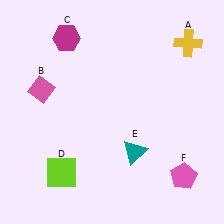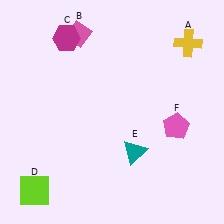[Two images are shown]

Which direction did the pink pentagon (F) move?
The pink pentagon (F) moved up.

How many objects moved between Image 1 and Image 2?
3 objects moved between the two images.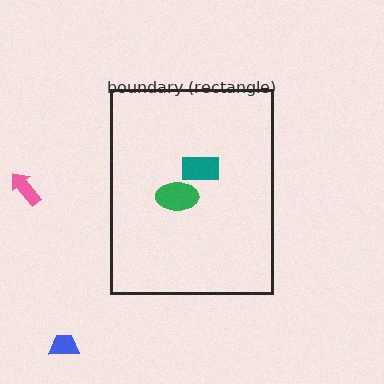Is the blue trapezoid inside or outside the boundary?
Outside.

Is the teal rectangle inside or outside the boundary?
Inside.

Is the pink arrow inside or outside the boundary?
Outside.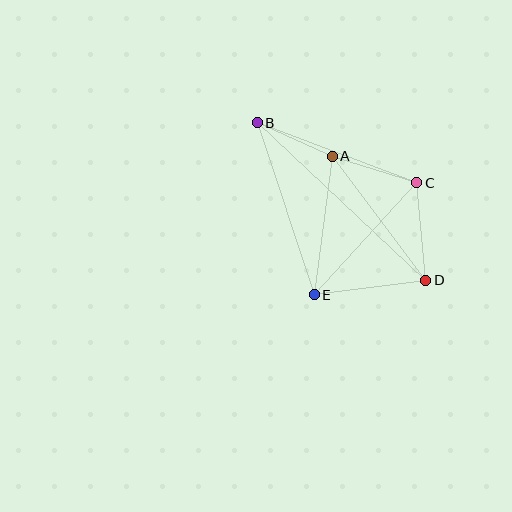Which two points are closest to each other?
Points A and B are closest to each other.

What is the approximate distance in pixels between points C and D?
The distance between C and D is approximately 98 pixels.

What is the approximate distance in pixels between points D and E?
The distance between D and E is approximately 112 pixels.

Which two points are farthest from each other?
Points B and D are farthest from each other.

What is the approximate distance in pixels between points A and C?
The distance between A and C is approximately 89 pixels.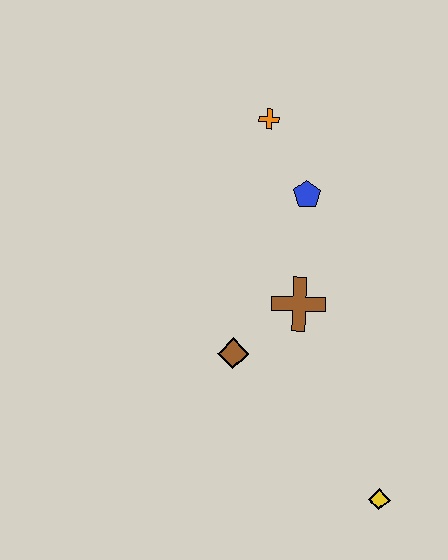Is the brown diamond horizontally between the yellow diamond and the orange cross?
No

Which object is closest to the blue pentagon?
The orange cross is closest to the blue pentagon.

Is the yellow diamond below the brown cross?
Yes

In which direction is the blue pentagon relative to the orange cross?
The blue pentagon is below the orange cross.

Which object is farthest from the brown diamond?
The orange cross is farthest from the brown diamond.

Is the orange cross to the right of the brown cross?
No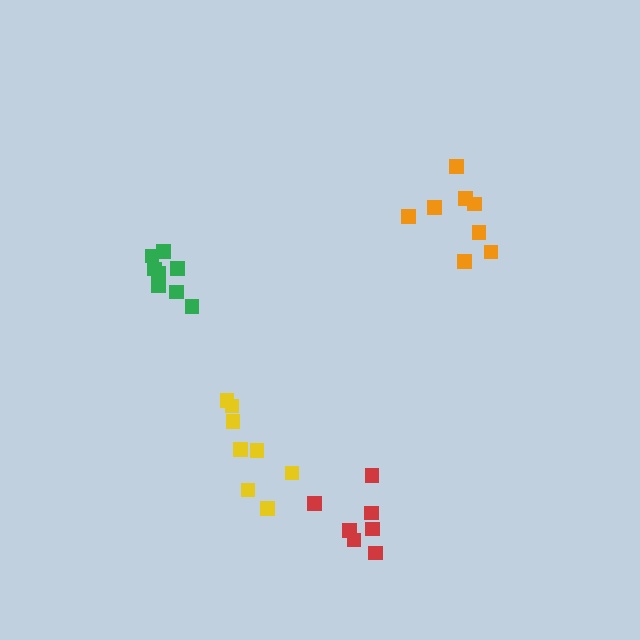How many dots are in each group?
Group 1: 8 dots, Group 2: 8 dots, Group 3: 7 dots, Group 4: 8 dots (31 total).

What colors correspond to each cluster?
The clusters are colored: yellow, orange, red, green.